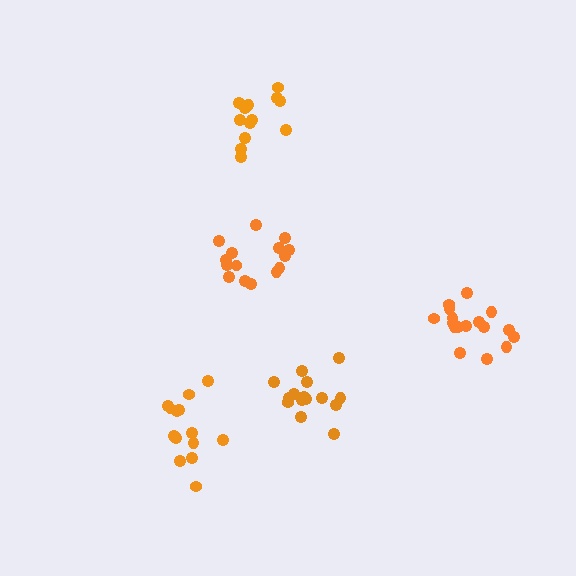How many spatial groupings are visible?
There are 5 spatial groupings.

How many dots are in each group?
Group 1: 18 dots, Group 2: 14 dots, Group 3: 15 dots, Group 4: 14 dots, Group 5: 15 dots (76 total).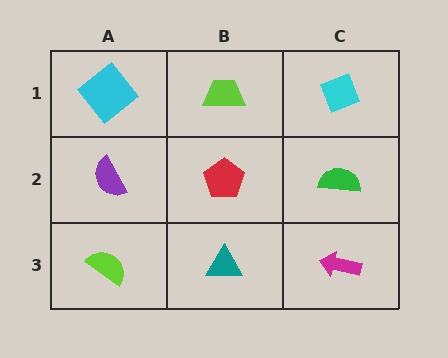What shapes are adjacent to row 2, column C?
A cyan diamond (row 1, column C), a magenta arrow (row 3, column C), a red pentagon (row 2, column B).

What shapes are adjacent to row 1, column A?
A purple semicircle (row 2, column A), a lime trapezoid (row 1, column B).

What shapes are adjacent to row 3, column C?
A green semicircle (row 2, column C), a teal triangle (row 3, column B).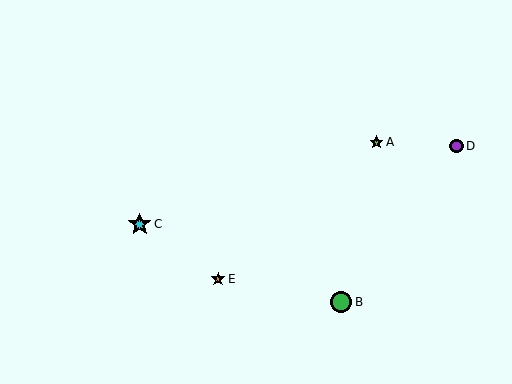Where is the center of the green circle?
The center of the green circle is at (341, 302).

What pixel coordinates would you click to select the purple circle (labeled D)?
Click at (457, 146) to select the purple circle D.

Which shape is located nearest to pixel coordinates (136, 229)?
The cyan star (labeled C) at (140, 224) is nearest to that location.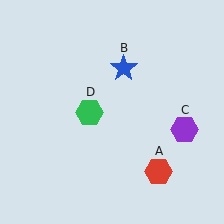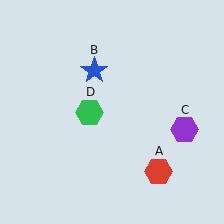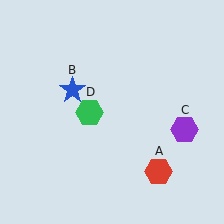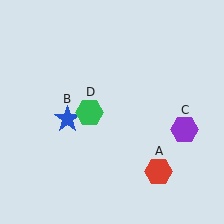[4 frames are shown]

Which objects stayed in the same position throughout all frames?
Red hexagon (object A) and purple hexagon (object C) and green hexagon (object D) remained stationary.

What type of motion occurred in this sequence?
The blue star (object B) rotated counterclockwise around the center of the scene.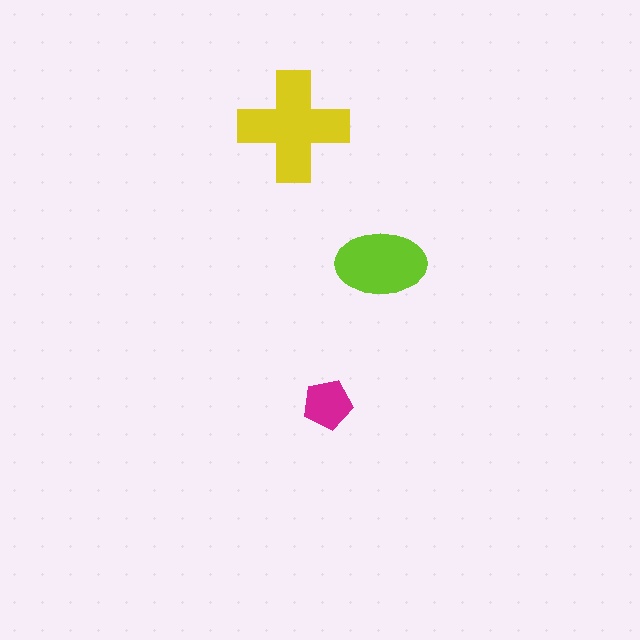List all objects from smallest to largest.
The magenta pentagon, the lime ellipse, the yellow cross.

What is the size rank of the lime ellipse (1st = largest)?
2nd.